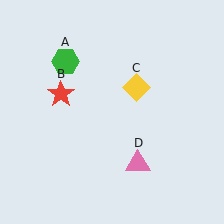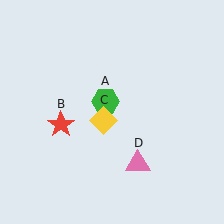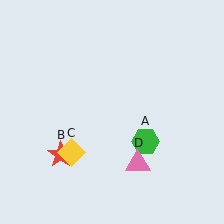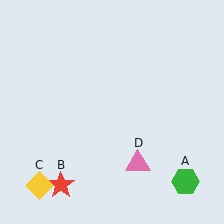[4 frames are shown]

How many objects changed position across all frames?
3 objects changed position: green hexagon (object A), red star (object B), yellow diamond (object C).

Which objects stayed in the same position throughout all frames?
Pink triangle (object D) remained stationary.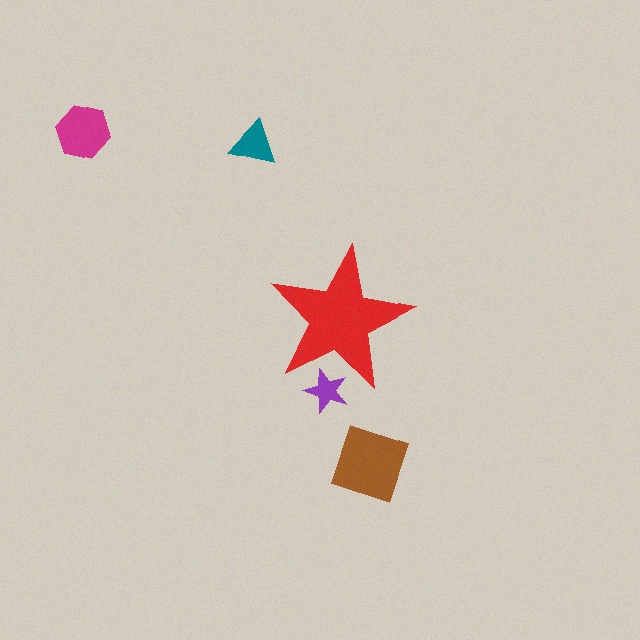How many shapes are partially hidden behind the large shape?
1 shape is partially hidden.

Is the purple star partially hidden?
Yes, the purple star is partially hidden behind the red star.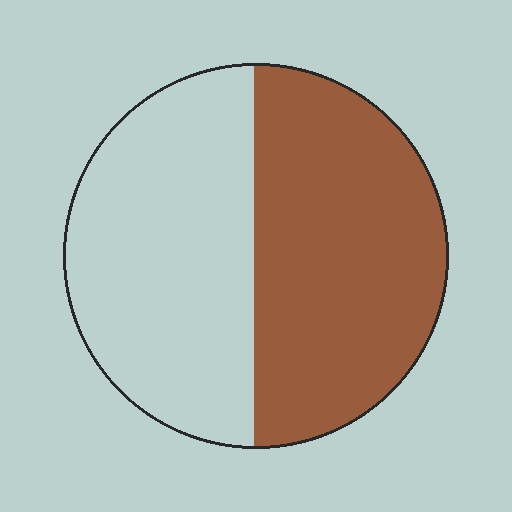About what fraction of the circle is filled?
About one half (1/2).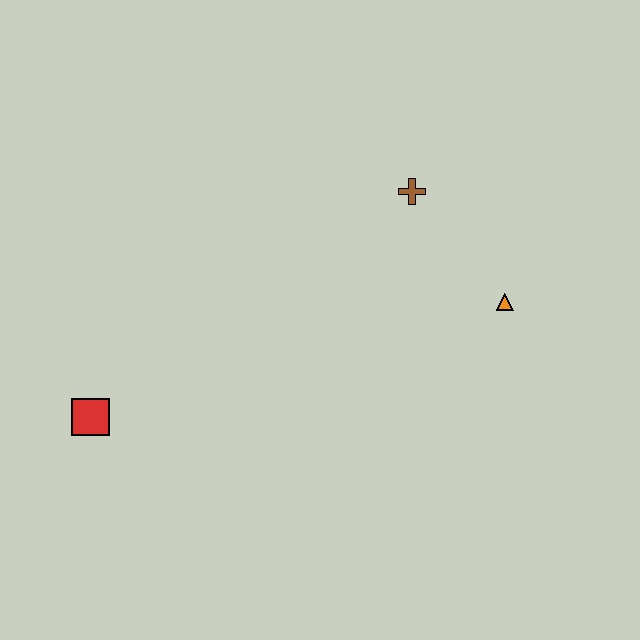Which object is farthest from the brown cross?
The red square is farthest from the brown cross.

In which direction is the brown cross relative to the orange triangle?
The brown cross is above the orange triangle.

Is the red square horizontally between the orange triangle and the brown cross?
No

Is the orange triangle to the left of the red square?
No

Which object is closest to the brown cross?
The orange triangle is closest to the brown cross.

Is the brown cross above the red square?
Yes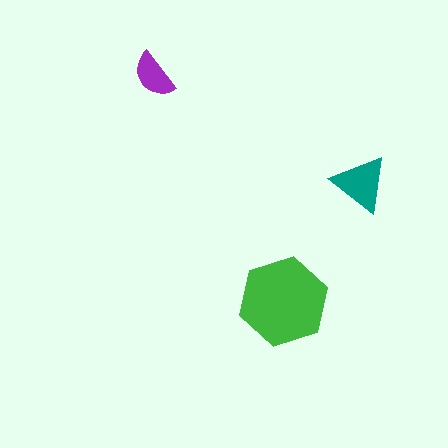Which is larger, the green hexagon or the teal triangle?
The green hexagon.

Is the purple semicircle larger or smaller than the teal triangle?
Smaller.